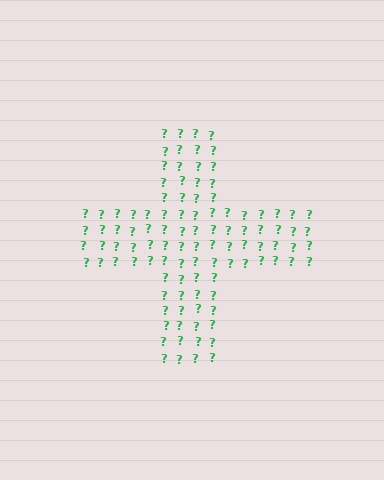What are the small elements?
The small elements are question marks.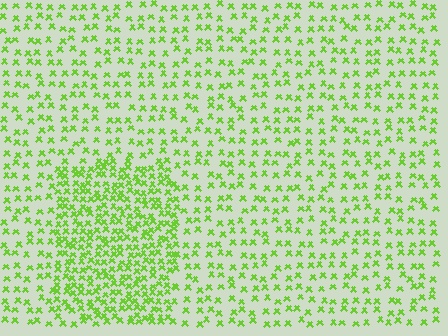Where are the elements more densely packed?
The elements are more densely packed inside the rectangle boundary.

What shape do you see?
I see a rectangle.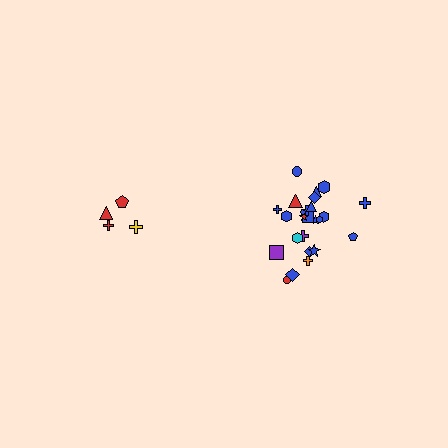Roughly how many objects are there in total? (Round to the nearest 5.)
Roughly 30 objects in total.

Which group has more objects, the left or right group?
The right group.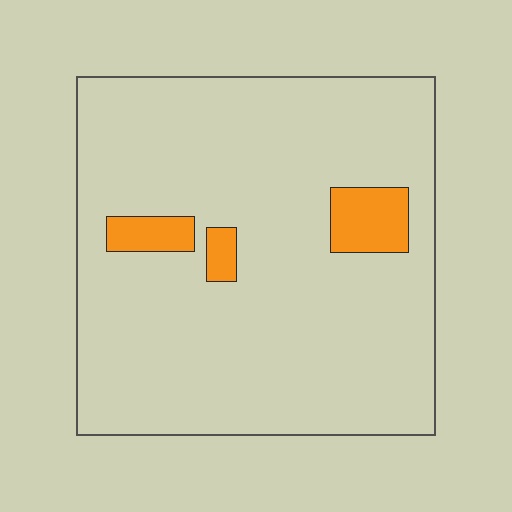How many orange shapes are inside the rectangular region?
3.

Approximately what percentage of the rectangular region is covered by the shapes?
Approximately 10%.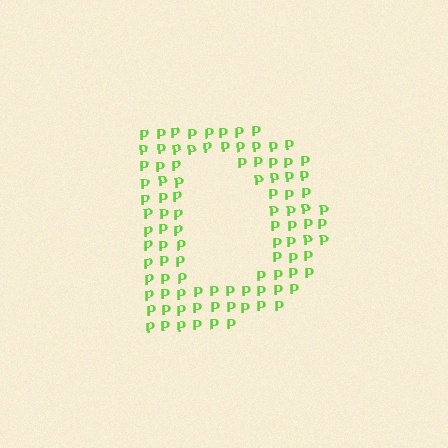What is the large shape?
The large shape is the letter D.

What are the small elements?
The small elements are letter P's.